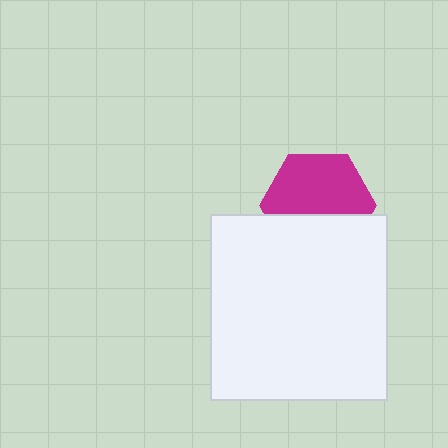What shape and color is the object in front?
The object in front is a white rectangle.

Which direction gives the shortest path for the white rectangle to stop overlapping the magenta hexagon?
Moving down gives the shortest separation.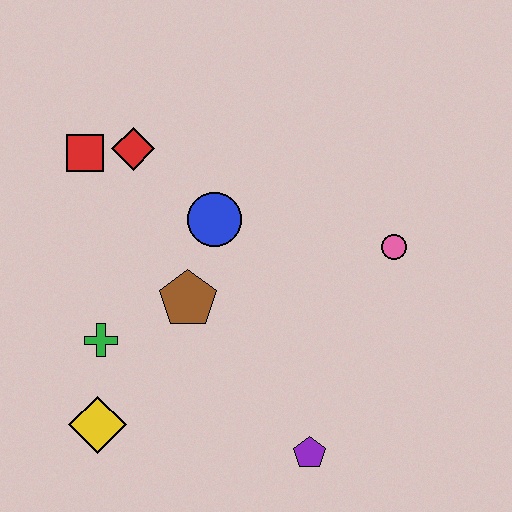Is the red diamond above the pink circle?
Yes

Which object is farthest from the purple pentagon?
The red square is farthest from the purple pentagon.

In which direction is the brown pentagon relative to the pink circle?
The brown pentagon is to the left of the pink circle.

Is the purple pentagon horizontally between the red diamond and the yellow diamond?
No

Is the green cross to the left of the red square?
No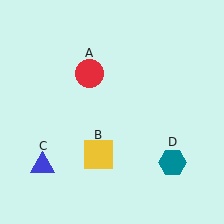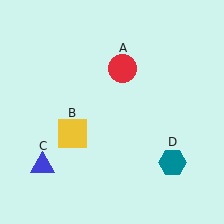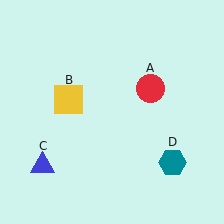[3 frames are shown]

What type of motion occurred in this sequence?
The red circle (object A), yellow square (object B) rotated clockwise around the center of the scene.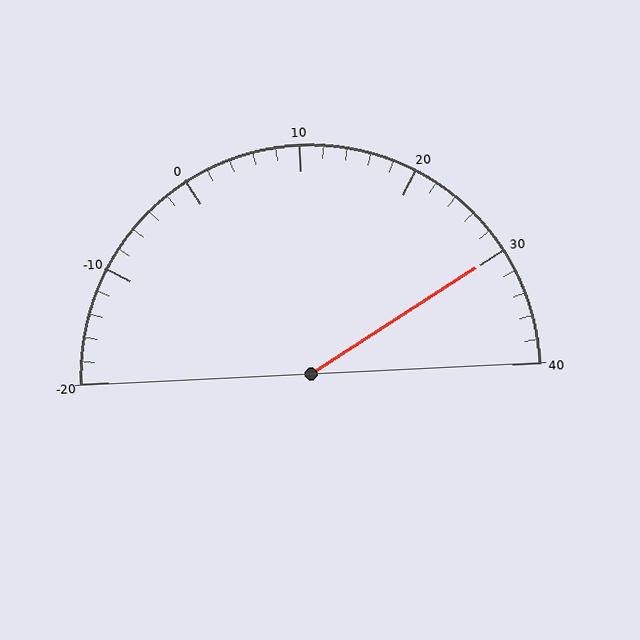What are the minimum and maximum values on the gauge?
The gauge ranges from -20 to 40.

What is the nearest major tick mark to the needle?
The nearest major tick mark is 30.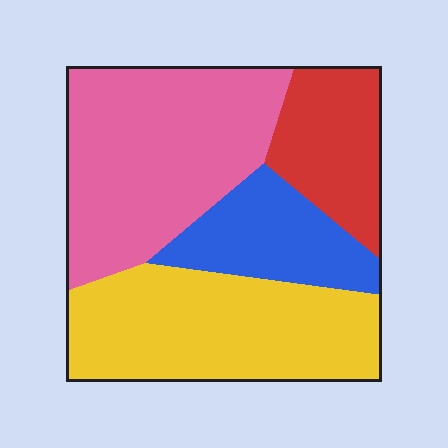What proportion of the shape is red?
Red covers about 15% of the shape.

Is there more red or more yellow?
Yellow.